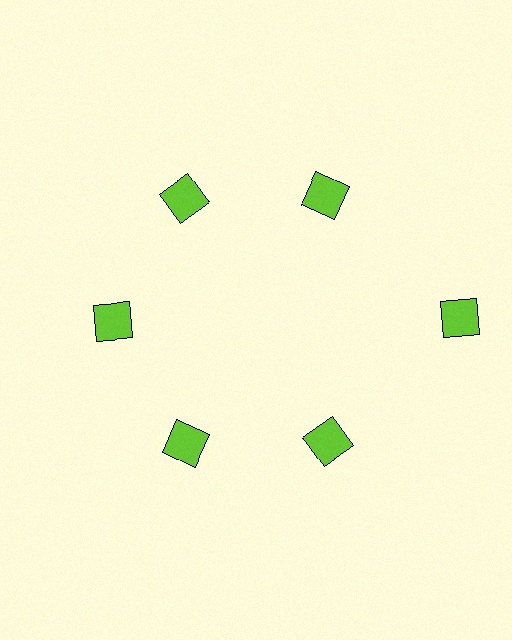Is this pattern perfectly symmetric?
No. The 6 lime squares are arranged in a ring, but one element near the 3 o'clock position is pushed outward from the center, breaking the 6-fold rotational symmetry.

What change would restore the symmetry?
The symmetry would be restored by moving it inward, back onto the ring so that all 6 squares sit at equal angles and equal distance from the center.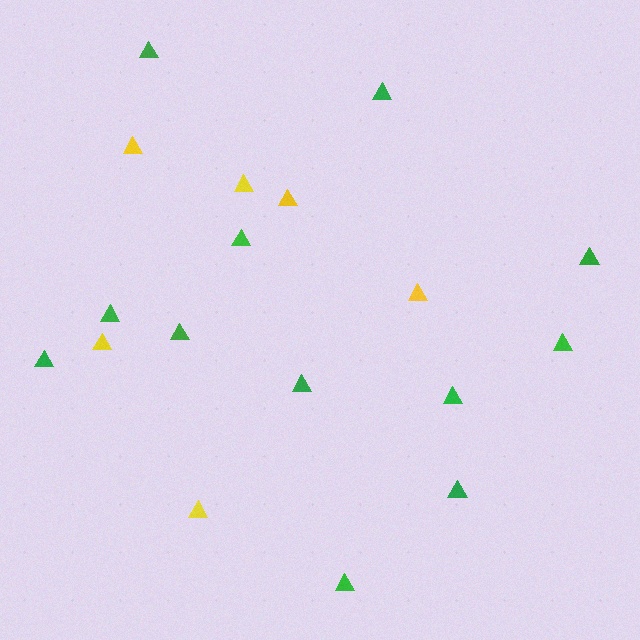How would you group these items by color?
There are 2 groups: one group of yellow triangles (6) and one group of green triangles (12).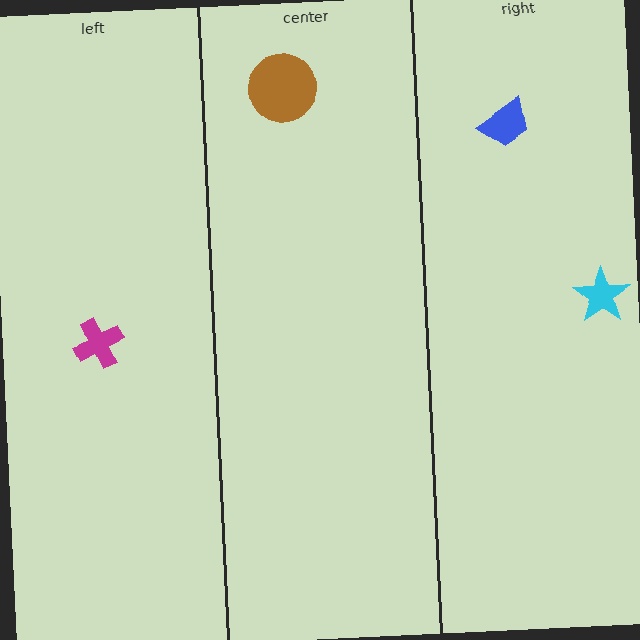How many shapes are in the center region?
1.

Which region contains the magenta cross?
The left region.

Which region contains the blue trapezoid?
The right region.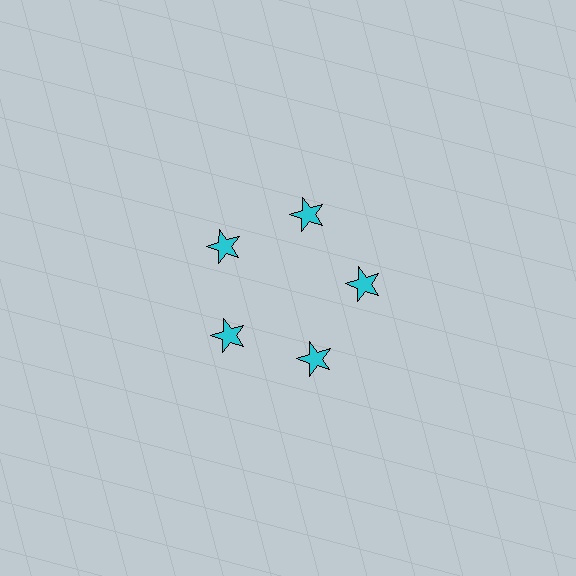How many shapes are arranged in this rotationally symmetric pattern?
There are 5 shapes, arranged in 5 groups of 1.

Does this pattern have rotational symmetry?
Yes, this pattern has 5-fold rotational symmetry. It looks the same after rotating 72 degrees around the center.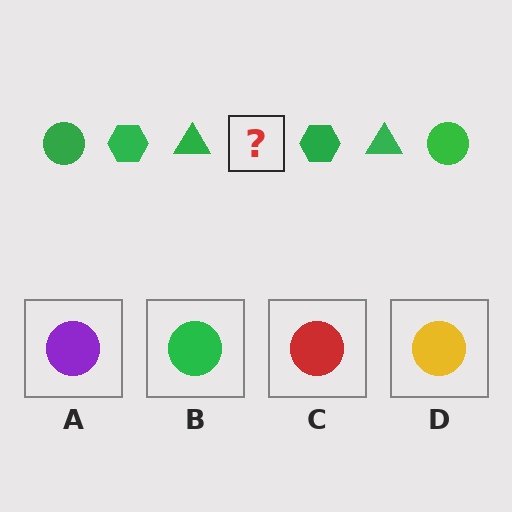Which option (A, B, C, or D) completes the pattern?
B.